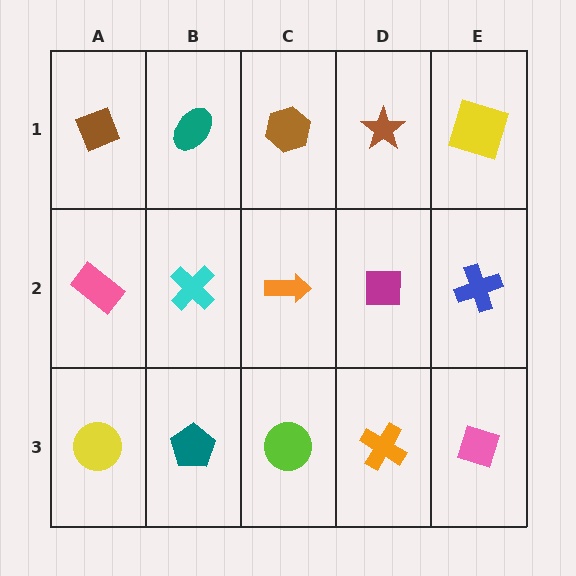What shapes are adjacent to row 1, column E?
A blue cross (row 2, column E), a brown star (row 1, column D).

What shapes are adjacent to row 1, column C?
An orange arrow (row 2, column C), a teal ellipse (row 1, column B), a brown star (row 1, column D).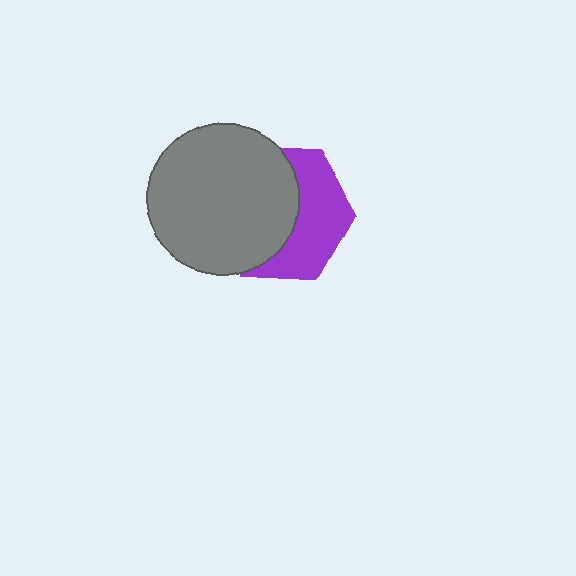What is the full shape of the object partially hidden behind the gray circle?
The partially hidden object is a purple hexagon.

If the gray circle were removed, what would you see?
You would see the complete purple hexagon.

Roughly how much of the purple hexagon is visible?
About half of it is visible (roughly 45%).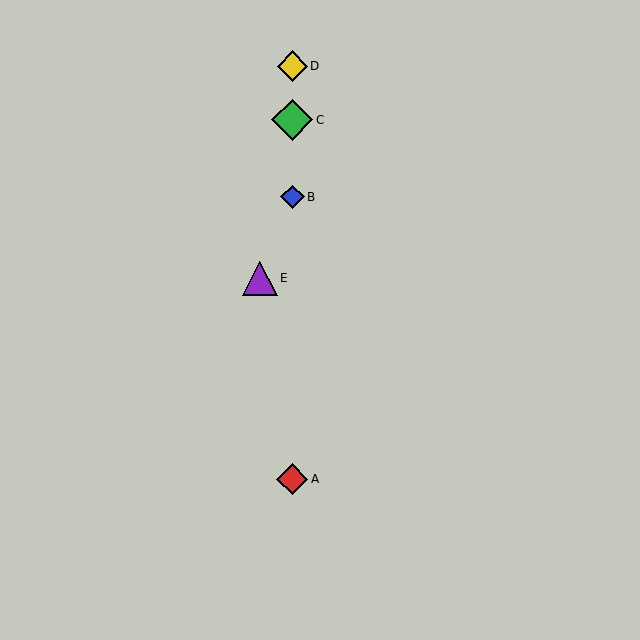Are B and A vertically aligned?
Yes, both are at x≈292.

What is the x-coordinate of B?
Object B is at x≈292.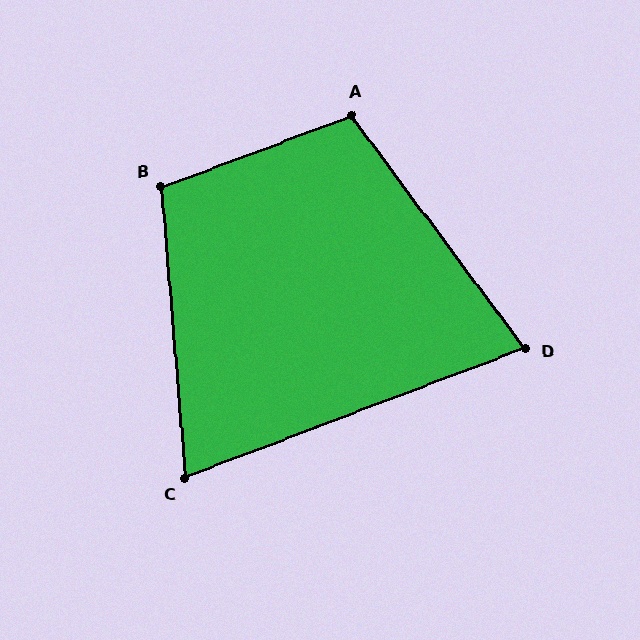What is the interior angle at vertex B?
Approximately 106 degrees (obtuse).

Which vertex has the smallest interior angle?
C, at approximately 74 degrees.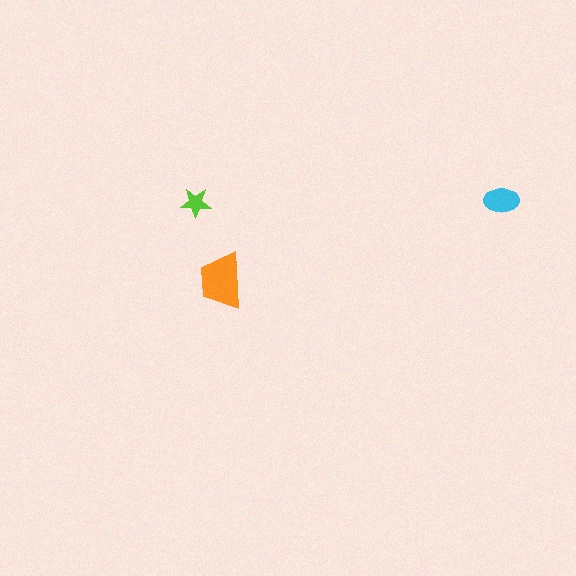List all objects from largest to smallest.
The orange trapezoid, the cyan ellipse, the lime star.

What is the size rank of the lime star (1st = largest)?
3rd.